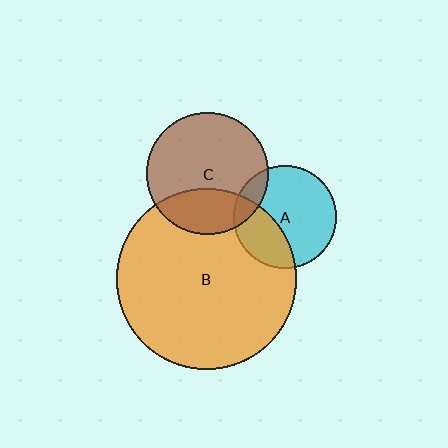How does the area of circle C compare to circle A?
Approximately 1.4 times.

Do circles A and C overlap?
Yes.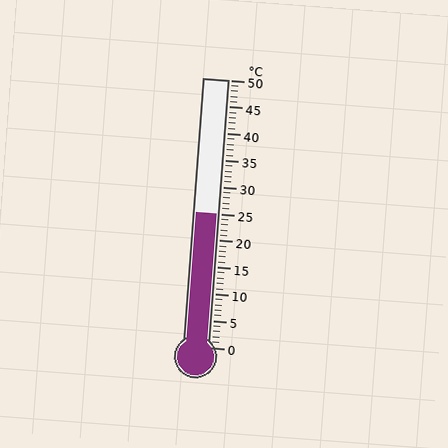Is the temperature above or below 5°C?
The temperature is above 5°C.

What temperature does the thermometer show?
The thermometer shows approximately 25°C.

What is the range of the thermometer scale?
The thermometer scale ranges from 0°C to 50°C.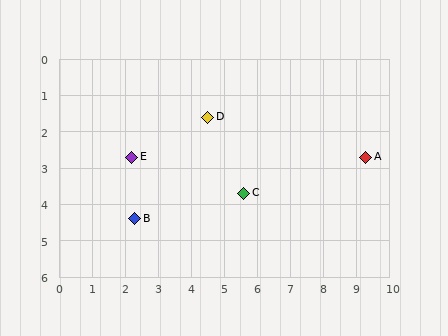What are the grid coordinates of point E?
Point E is at approximately (2.2, 2.7).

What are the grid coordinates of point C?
Point C is at approximately (5.6, 3.7).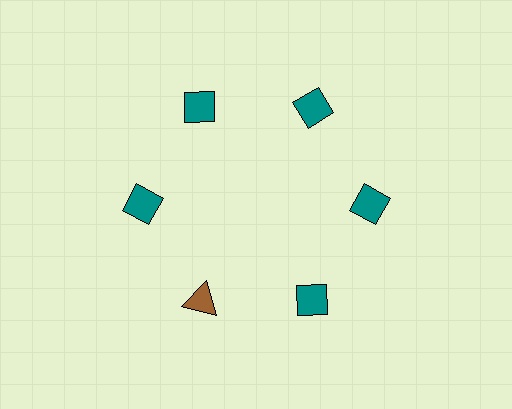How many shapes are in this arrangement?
There are 6 shapes arranged in a ring pattern.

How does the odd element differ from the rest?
It differs in both color (brown instead of teal) and shape (triangle instead of diamond).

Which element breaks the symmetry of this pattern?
The brown triangle at roughly the 7 o'clock position breaks the symmetry. All other shapes are teal diamonds.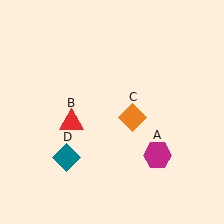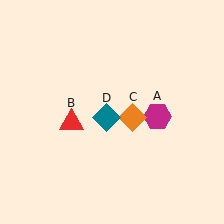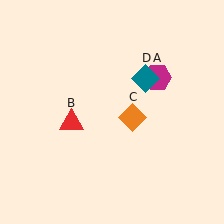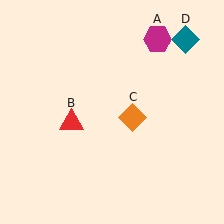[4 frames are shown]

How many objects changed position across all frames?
2 objects changed position: magenta hexagon (object A), teal diamond (object D).